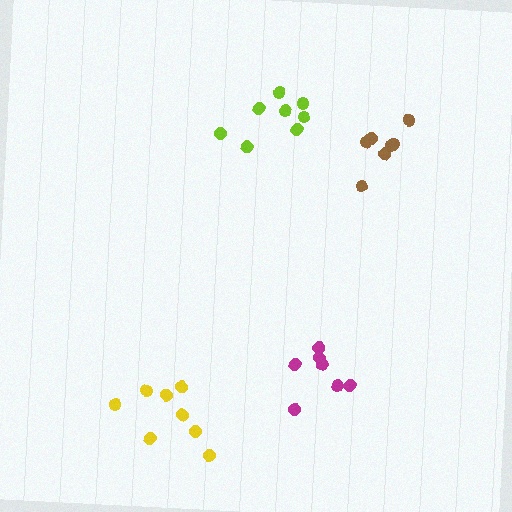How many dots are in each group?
Group 1: 8 dots, Group 2: 7 dots, Group 3: 8 dots, Group 4: 7 dots (30 total).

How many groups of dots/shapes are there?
There are 4 groups.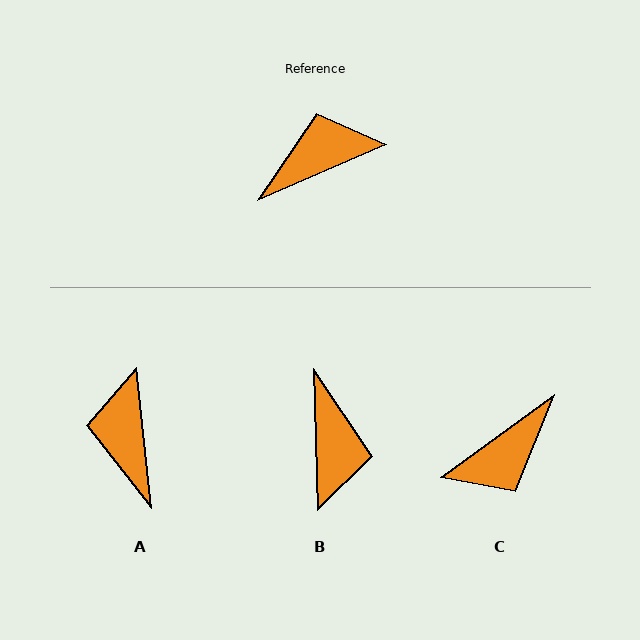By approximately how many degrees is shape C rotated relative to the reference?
Approximately 167 degrees clockwise.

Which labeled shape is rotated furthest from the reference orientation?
C, about 167 degrees away.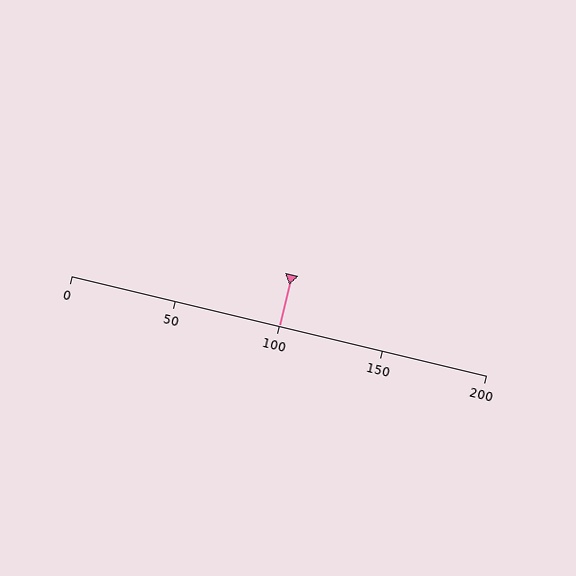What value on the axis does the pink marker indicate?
The marker indicates approximately 100.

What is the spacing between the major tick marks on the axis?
The major ticks are spaced 50 apart.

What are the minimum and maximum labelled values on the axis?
The axis runs from 0 to 200.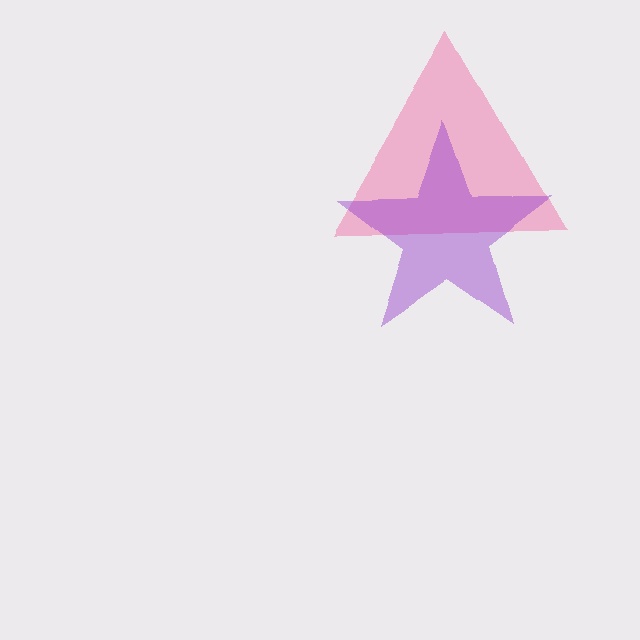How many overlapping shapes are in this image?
There are 2 overlapping shapes in the image.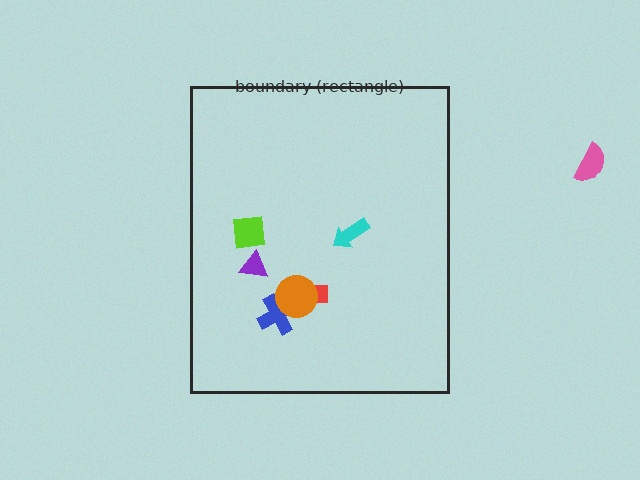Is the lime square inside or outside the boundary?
Inside.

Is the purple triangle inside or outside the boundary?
Inside.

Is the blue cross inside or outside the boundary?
Inside.